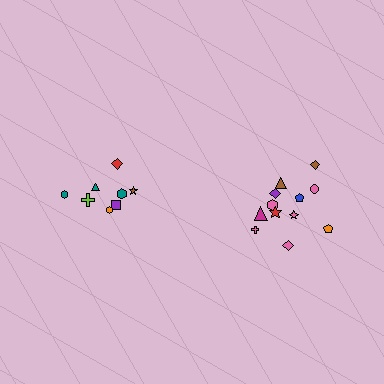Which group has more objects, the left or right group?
The right group.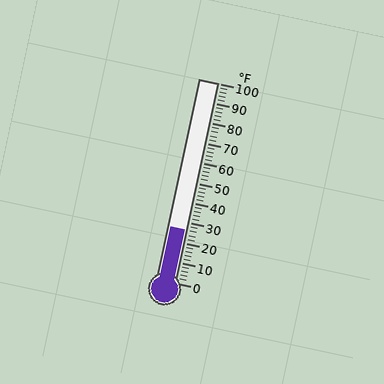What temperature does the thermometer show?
The thermometer shows approximately 26°F.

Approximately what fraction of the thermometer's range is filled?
The thermometer is filled to approximately 25% of its range.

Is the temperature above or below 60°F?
The temperature is below 60°F.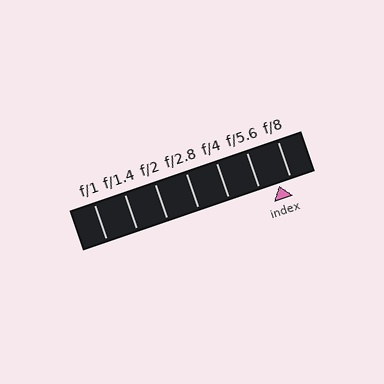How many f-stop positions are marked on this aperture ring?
There are 7 f-stop positions marked.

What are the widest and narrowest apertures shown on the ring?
The widest aperture shown is f/1 and the narrowest is f/8.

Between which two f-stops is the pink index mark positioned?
The index mark is between f/5.6 and f/8.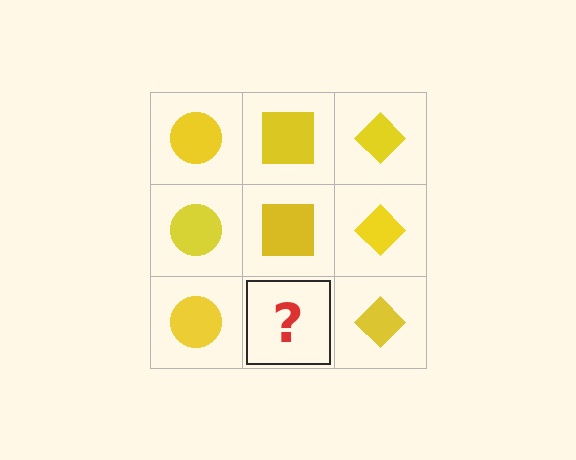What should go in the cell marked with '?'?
The missing cell should contain a yellow square.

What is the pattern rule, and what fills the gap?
The rule is that each column has a consistent shape. The gap should be filled with a yellow square.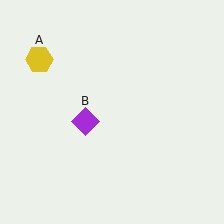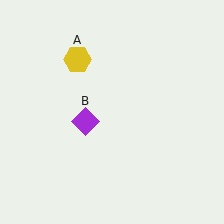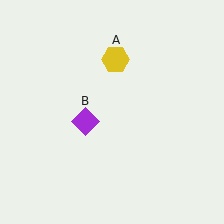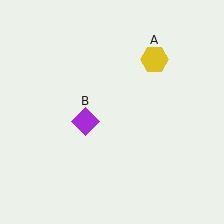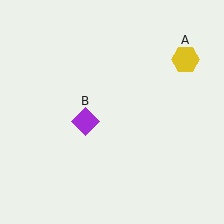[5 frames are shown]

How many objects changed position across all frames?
1 object changed position: yellow hexagon (object A).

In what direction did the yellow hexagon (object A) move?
The yellow hexagon (object A) moved right.